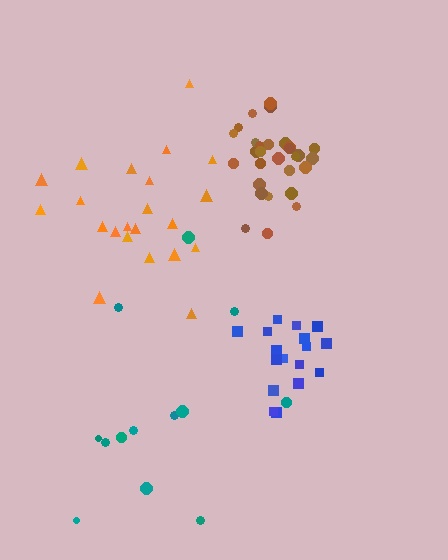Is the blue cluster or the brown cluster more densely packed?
Brown.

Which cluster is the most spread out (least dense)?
Teal.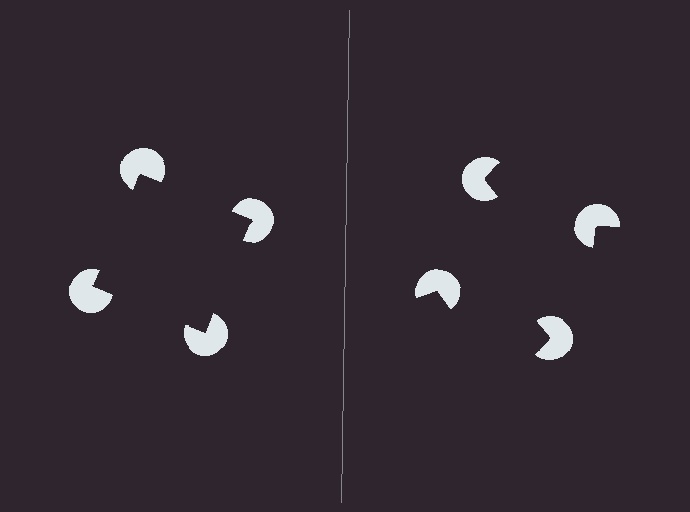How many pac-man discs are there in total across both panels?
8 — 4 on each side.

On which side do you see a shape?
An illusory square appears on the left side. On the right side the wedge cuts are rotated, so no coherent shape forms.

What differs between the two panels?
The pac-man discs are positioned identically on both sides; only the wedge orientations differ. On the left they align to a square; on the right they are misaligned.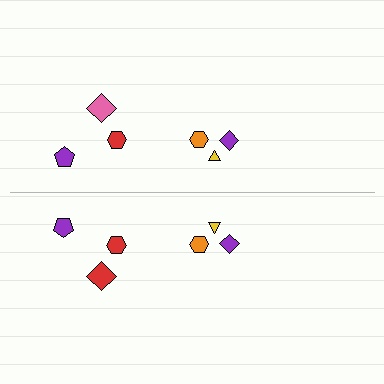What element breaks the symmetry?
The red diamond on the bottom side breaks the symmetry — its mirror counterpart is pink.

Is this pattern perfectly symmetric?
No, the pattern is not perfectly symmetric. The red diamond on the bottom side breaks the symmetry — its mirror counterpart is pink.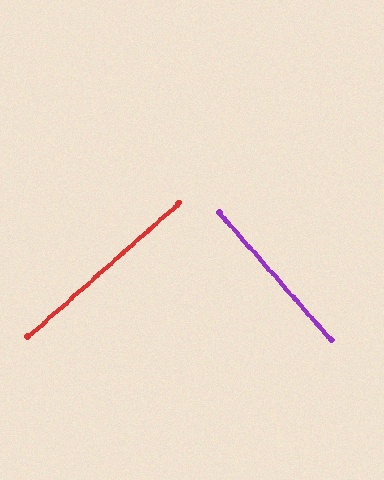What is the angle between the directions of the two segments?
Approximately 90 degrees.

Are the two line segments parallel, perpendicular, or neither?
Perpendicular — they meet at approximately 90°.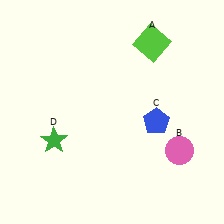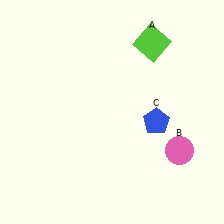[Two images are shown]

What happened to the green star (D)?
The green star (D) was removed in Image 2. It was in the bottom-left area of Image 1.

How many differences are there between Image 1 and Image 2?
There is 1 difference between the two images.